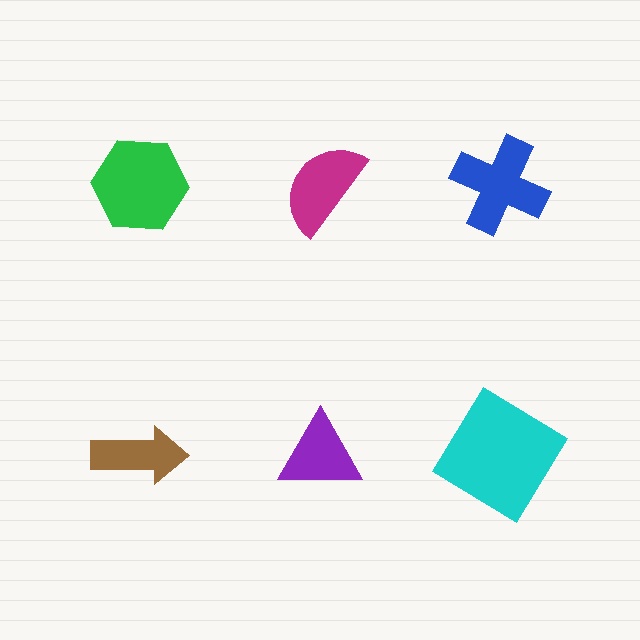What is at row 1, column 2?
A magenta semicircle.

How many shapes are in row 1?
3 shapes.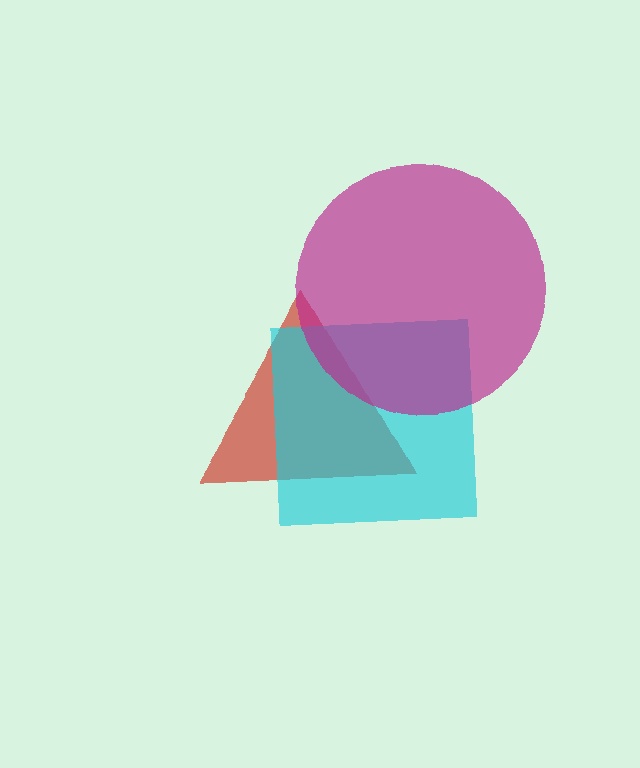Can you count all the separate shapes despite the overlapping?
Yes, there are 3 separate shapes.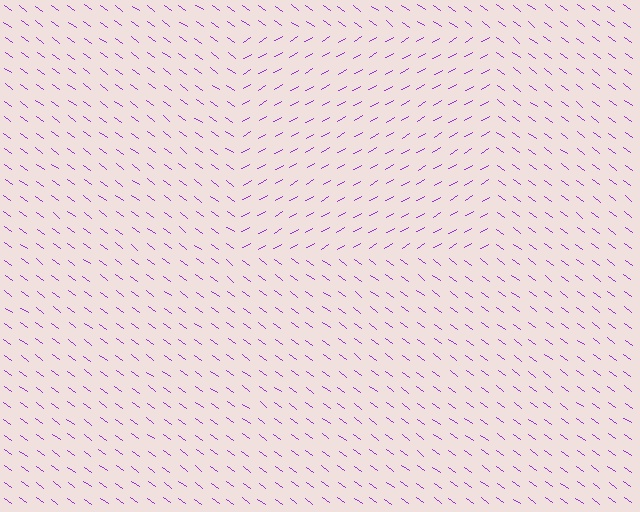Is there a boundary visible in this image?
Yes, there is a texture boundary formed by a change in line orientation.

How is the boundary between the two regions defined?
The boundary is defined purely by a change in line orientation (approximately 65 degrees difference). All lines are the same color and thickness.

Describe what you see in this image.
The image is filled with small purple line segments. A rectangle region in the image has lines oriented differently from the surrounding lines, creating a visible texture boundary.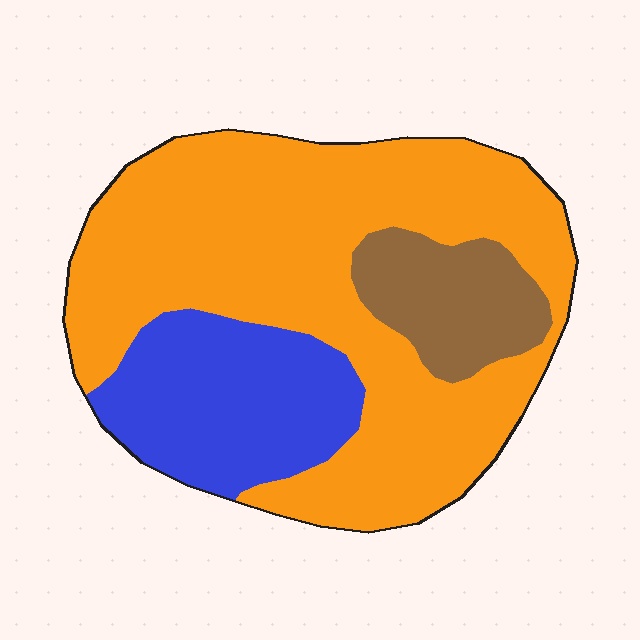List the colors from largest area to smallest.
From largest to smallest: orange, blue, brown.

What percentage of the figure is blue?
Blue takes up about one fifth (1/5) of the figure.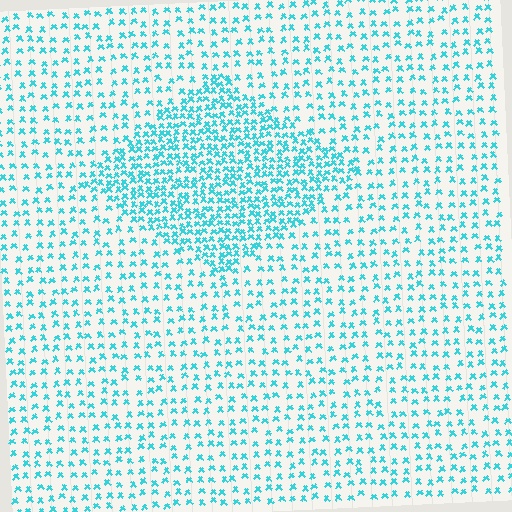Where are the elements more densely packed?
The elements are more densely packed inside the diamond boundary.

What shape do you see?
I see a diamond.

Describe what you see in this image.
The image contains small cyan elements arranged at two different densities. A diamond-shaped region is visible where the elements are more densely packed than the surrounding area.